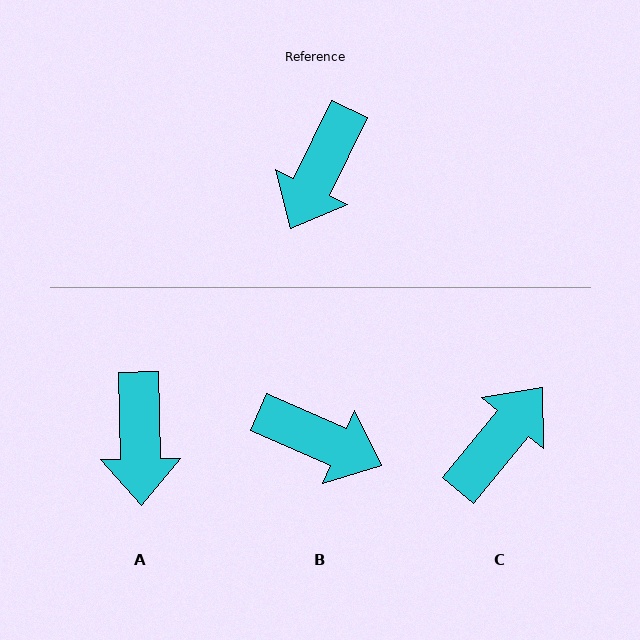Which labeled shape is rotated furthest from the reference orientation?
C, about 167 degrees away.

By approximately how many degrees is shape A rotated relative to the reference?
Approximately 27 degrees counter-clockwise.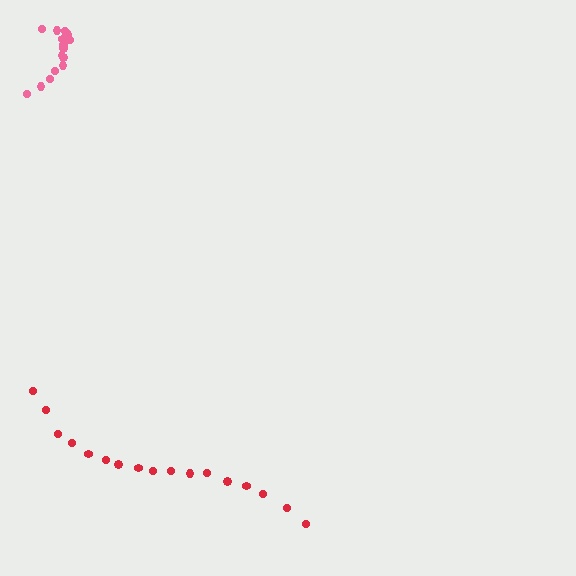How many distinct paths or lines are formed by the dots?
There are 2 distinct paths.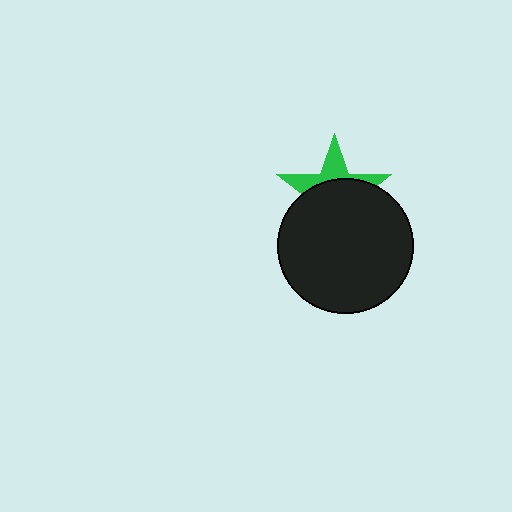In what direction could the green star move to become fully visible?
The green star could move up. That would shift it out from behind the black circle entirely.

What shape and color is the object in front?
The object in front is a black circle.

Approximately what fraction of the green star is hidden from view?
Roughly 64% of the green star is hidden behind the black circle.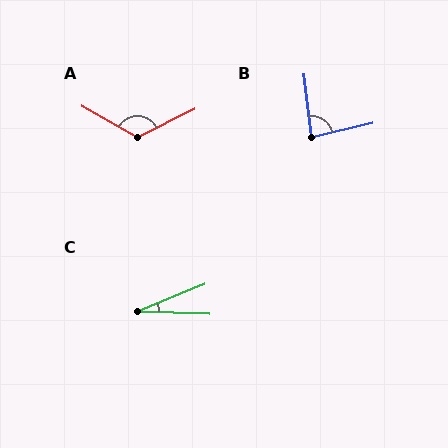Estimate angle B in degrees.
Approximately 83 degrees.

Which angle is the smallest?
C, at approximately 24 degrees.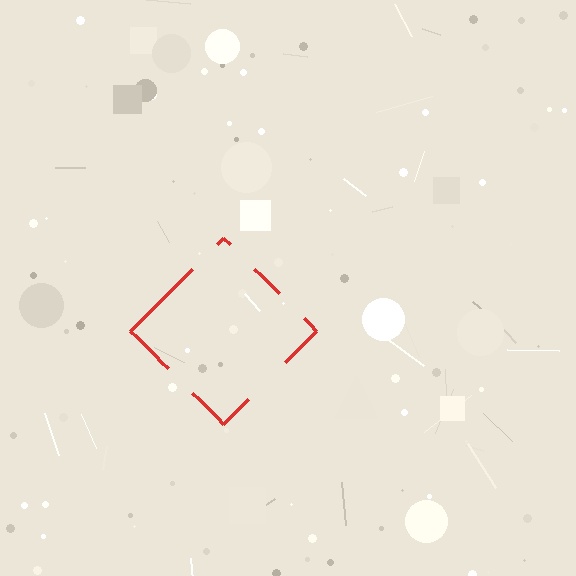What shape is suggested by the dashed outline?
The dashed outline suggests a diamond.